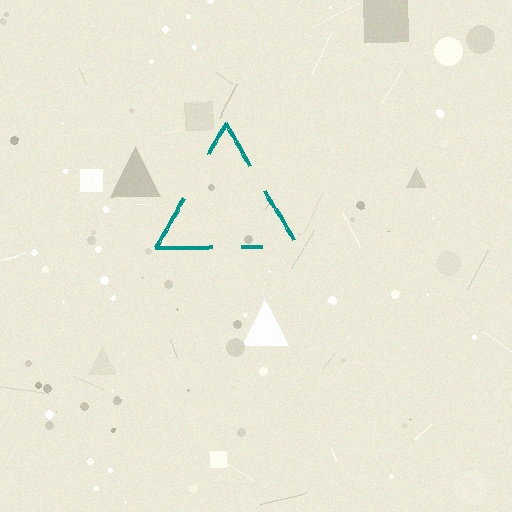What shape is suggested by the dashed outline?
The dashed outline suggests a triangle.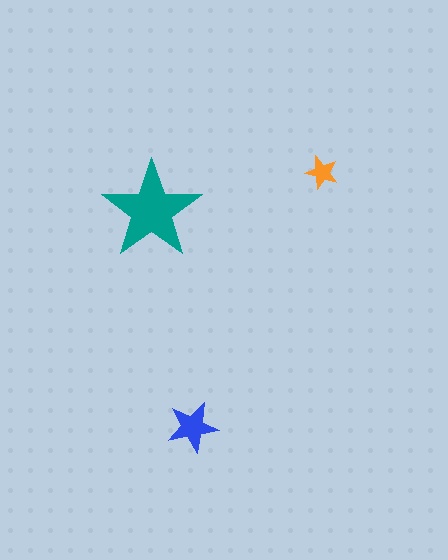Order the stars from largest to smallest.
the teal one, the blue one, the orange one.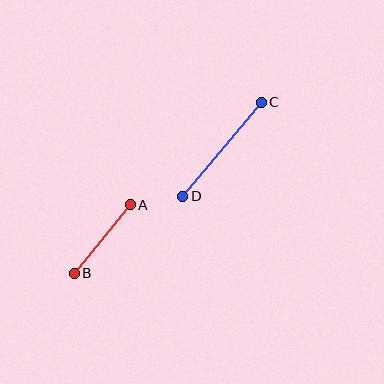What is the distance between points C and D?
The distance is approximately 122 pixels.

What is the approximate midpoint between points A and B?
The midpoint is at approximately (102, 239) pixels.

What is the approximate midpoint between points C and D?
The midpoint is at approximately (222, 149) pixels.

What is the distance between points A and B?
The distance is approximately 89 pixels.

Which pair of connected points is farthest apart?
Points C and D are farthest apart.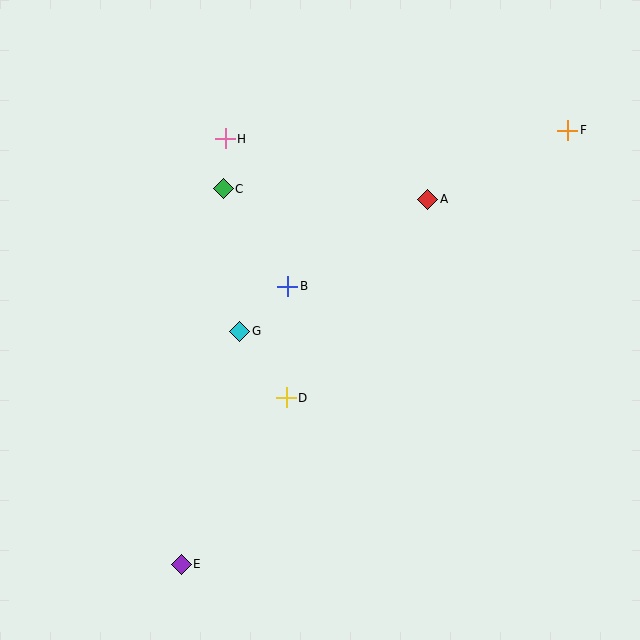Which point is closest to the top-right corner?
Point F is closest to the top-right corner.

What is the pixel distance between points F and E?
The distance between F and E is 581 pixels.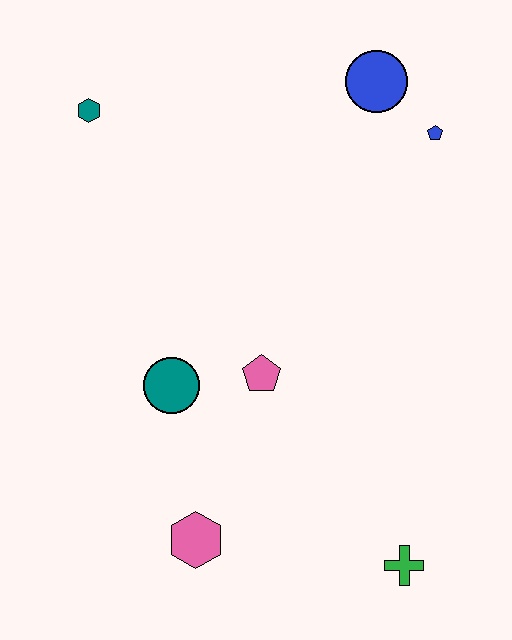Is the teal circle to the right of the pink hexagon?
No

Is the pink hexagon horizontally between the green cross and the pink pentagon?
No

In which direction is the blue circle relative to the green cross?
The blue circle is above the green cross.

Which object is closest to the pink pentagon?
The teal circle is closest to the pink pentagon.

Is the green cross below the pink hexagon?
Yes